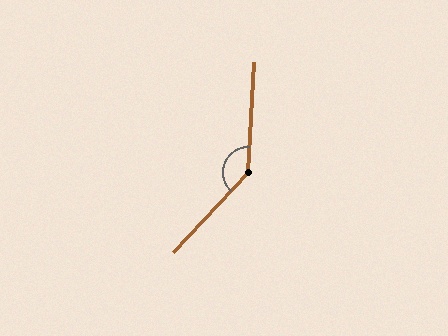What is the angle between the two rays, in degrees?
Approximately 139 degrees.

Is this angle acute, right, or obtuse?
It is obtuse.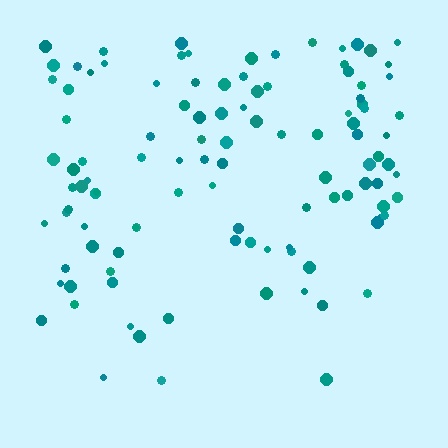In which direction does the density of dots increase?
From bottom to top, with the top side densest.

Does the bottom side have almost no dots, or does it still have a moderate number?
Still a moderate number, just noticeably fewer than the top.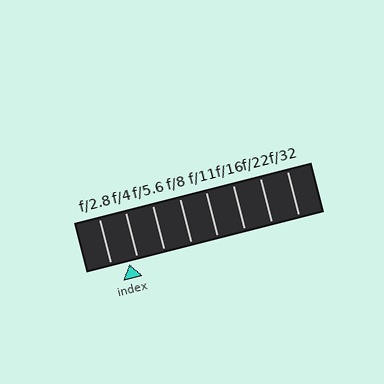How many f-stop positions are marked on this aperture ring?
There are 8 f-stop positions marked.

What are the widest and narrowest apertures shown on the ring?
The widest aperture shown is f/2.8 and the narrowest is f/32.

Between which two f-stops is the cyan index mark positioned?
The index mark is between f/2.8 and f/4.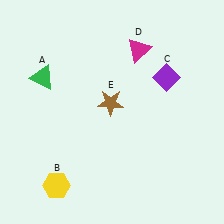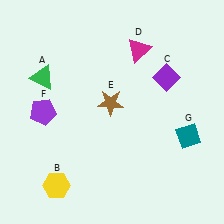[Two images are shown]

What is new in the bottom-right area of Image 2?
A teal diamond (G) was added in the bottom-right area of Image 2.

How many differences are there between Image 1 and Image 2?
There are 2 differences between the two images.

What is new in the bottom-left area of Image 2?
A purple pentagon (F) was added in the bottom-left area of Image 2.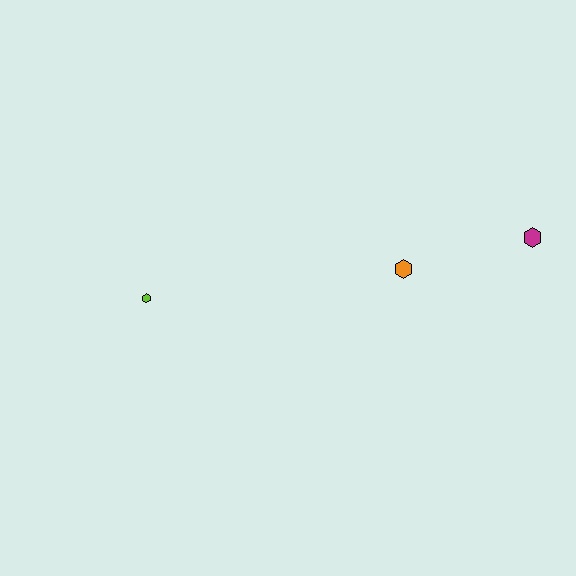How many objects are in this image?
There are 3 objects.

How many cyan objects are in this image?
There are no cyan objects.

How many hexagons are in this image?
There are 3 hexagons.